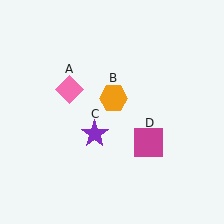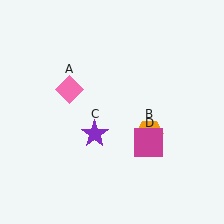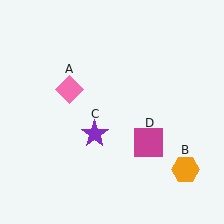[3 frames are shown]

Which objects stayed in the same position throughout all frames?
Pink diamond (object A) and purple star (object C) and magenta square (object D) remained stationary.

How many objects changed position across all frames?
1 object changed position: orange hexagon (object B).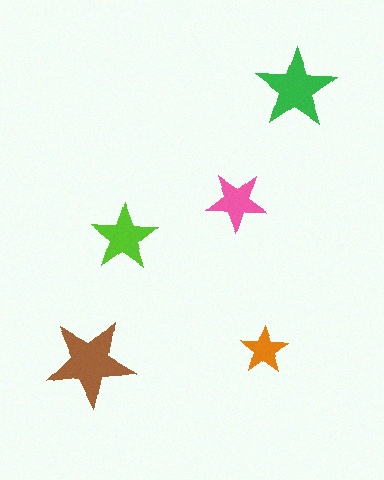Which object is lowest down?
The brown star is bottommost.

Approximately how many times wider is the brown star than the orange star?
About 2 times wider.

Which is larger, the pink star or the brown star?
The brown one.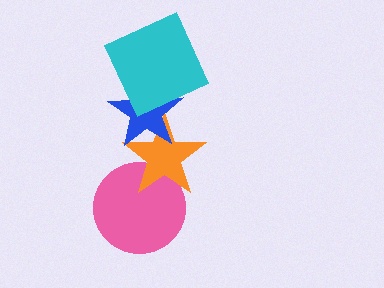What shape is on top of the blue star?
The cyan square is on top of the blue star.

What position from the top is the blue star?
The blue star is 2nd from the top.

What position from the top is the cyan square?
The cyan square is 1st from the top.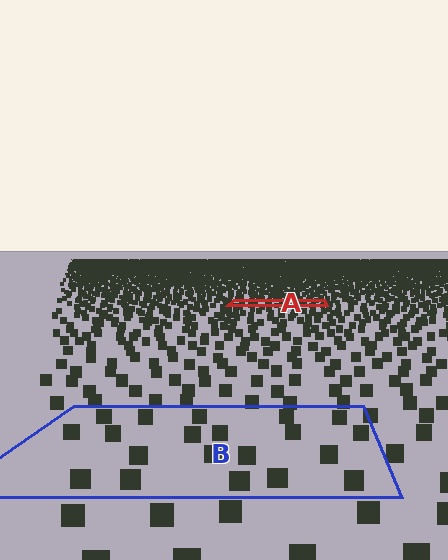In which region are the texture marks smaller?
The texture marks are smaller in region A, because it is farther away.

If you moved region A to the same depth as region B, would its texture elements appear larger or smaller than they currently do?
They would appear larger. At a closer depth, the same texture elements are projected at a bigger on-screen size.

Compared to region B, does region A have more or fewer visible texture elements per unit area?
Region A has more texture elements per unit area — they are packed more densely because it is farther away.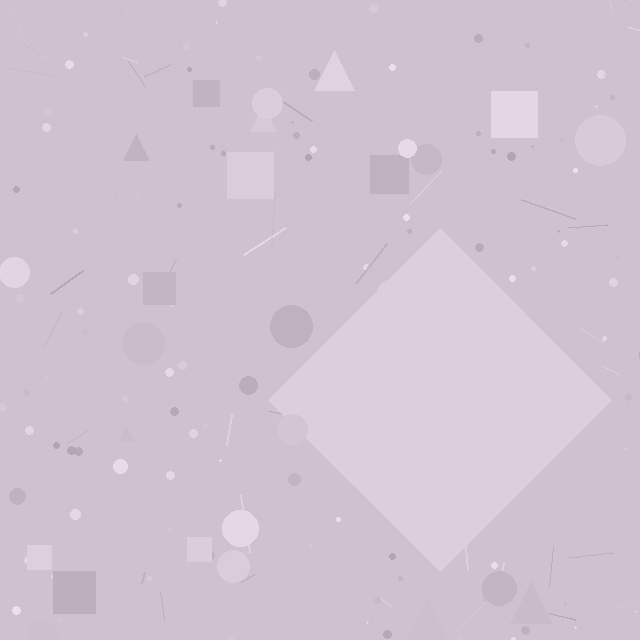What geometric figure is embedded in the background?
A diamond is embedded in the background.